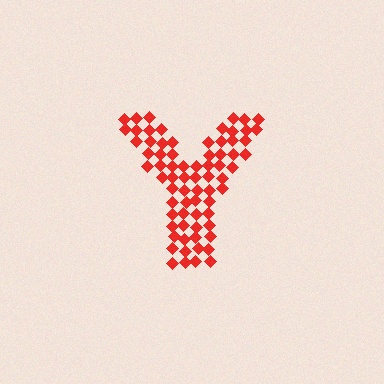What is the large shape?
The large shape is the letter Y.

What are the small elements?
The small elements are diamonds.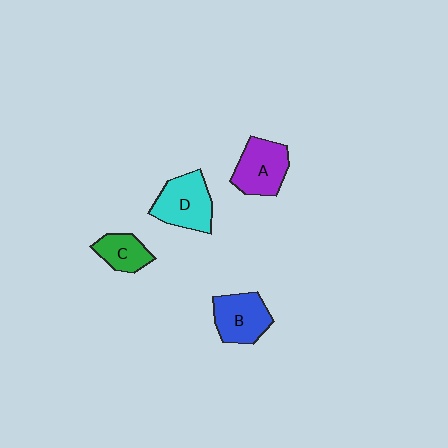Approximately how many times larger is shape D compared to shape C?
Approximately 1.7 times.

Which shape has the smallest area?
Shape C (green).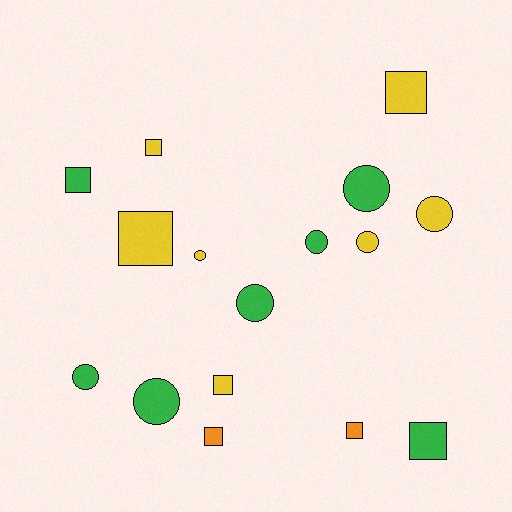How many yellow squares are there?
There are 4 yellow squares.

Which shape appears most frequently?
Circle, with 8 objects.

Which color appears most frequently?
Green, with 7 objects.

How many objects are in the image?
There are 16 objects.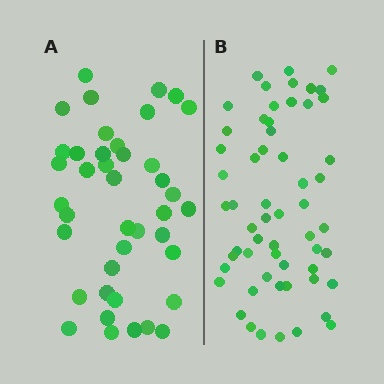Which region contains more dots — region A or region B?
Region B (the right region) has more dots.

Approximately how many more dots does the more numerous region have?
Region B has approximately 15 more dots than region A.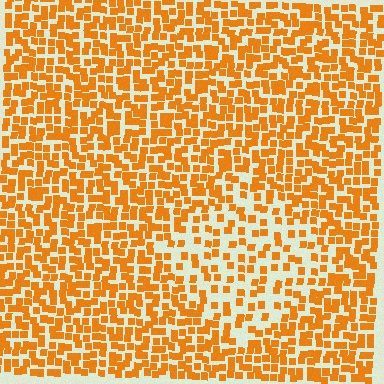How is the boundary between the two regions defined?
The boundary is defined by a change in element density (approximately 1.9x ratio). All elements are the same color, size, and shape.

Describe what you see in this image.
The image contains small orange elements arranged at two different densities. A diamond-shaped region is visible where the elements are less densely packed than the surrounding area.